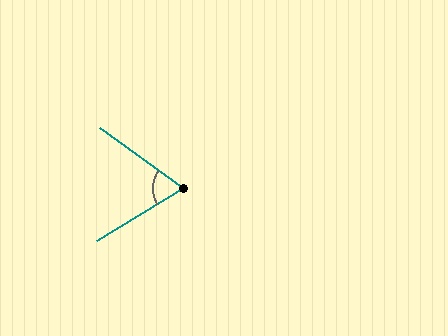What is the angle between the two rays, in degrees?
Approximately 68 degrees.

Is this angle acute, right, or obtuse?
It is acute.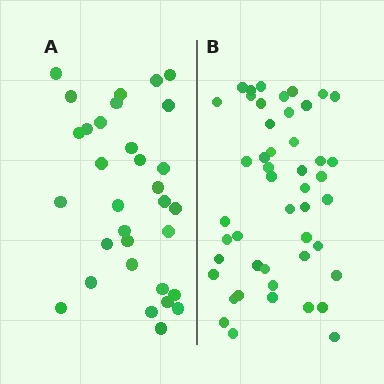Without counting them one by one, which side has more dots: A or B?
Region B (the right region) has more dots.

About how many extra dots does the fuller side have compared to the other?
Region B has approximately 15 more dots than region A.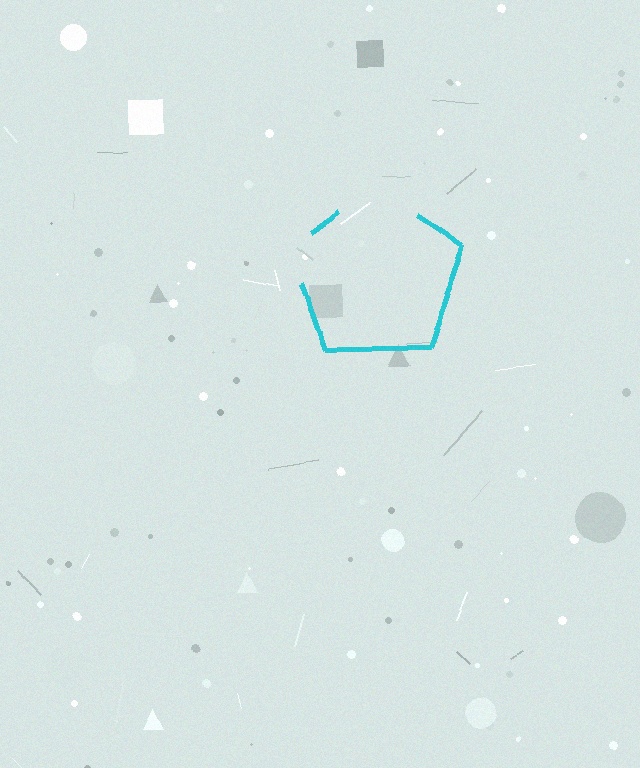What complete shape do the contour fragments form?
The contour fragments form a pentagon.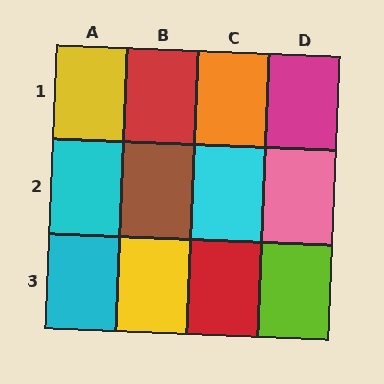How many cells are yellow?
2 cells are yellow.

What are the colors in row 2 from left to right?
Cyan, brown, cyan, pink.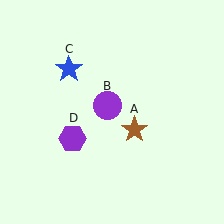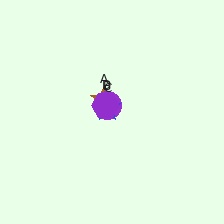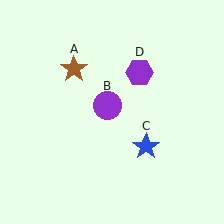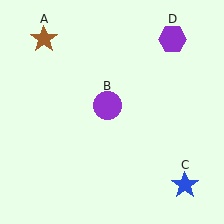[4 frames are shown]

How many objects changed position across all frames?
3 objects changed position: brown star (object A), blue star (object C), purple hexagon (object D).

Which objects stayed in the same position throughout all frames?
Purple circle (object B) remained stationary.